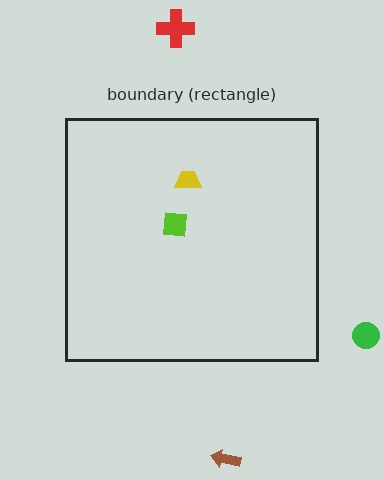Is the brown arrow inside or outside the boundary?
Outside.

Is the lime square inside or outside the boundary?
Inside.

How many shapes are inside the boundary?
2 inside, 3 outside.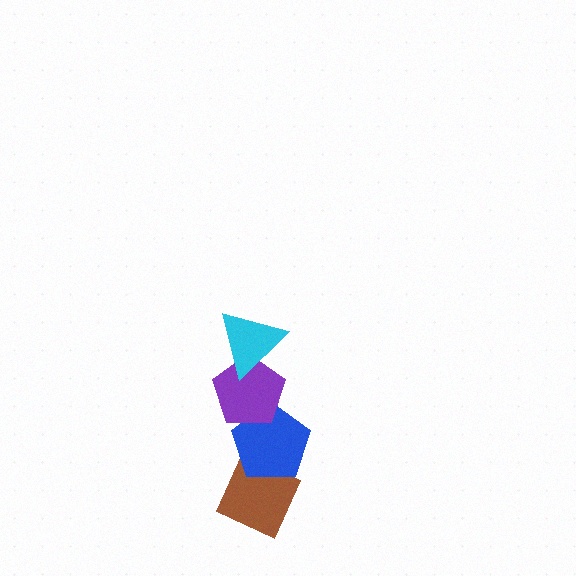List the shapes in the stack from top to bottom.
From top to bottom: the cyan triangle, the purple pentagon, the blue pentagon, the brown diamond.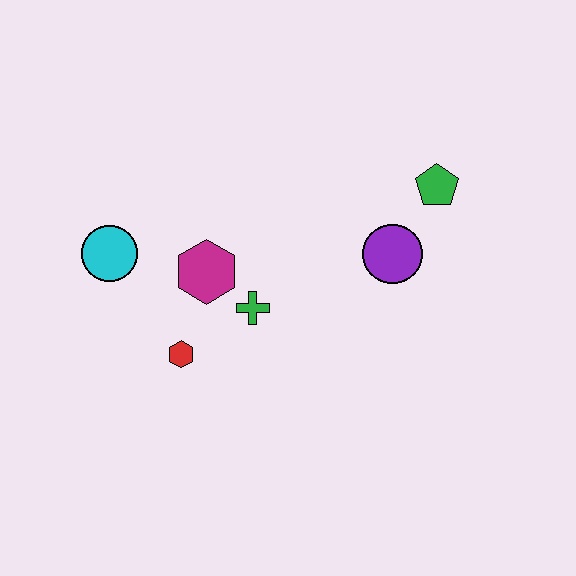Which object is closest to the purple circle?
The green pentagon is closest to the purple circle.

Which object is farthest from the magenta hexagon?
The green pentagon is farthest from the magenta hexagon.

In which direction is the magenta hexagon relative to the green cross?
The magenta hexagon is to the left of the green cross.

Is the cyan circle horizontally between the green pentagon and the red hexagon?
No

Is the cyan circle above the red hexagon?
Yes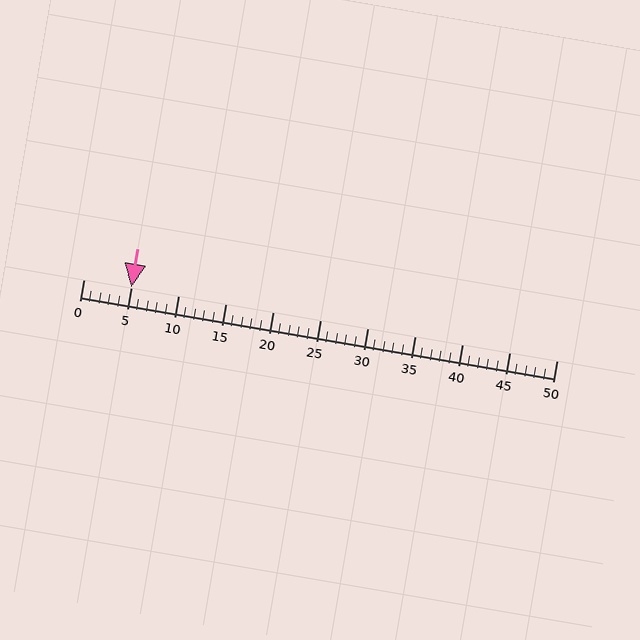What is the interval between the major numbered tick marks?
The major tick marks are spaced 5 units apart.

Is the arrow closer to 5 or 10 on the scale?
The arrow is closer to 5.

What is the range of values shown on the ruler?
The ruler shows values from 0 to 50.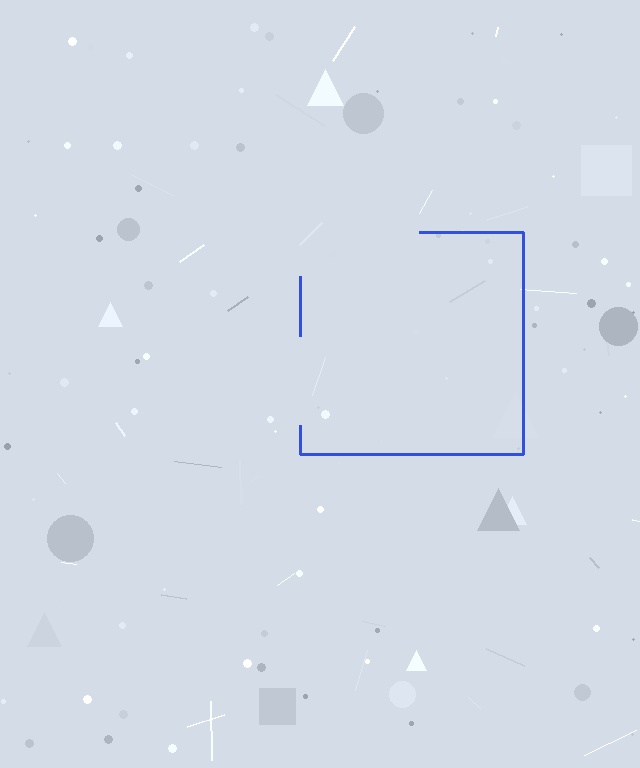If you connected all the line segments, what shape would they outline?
They would outline a square.